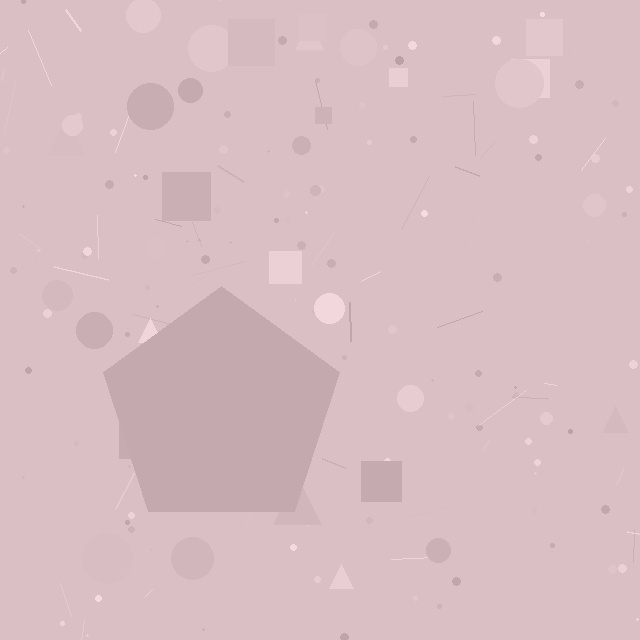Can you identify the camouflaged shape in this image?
The camouflaged shape is a pentagon.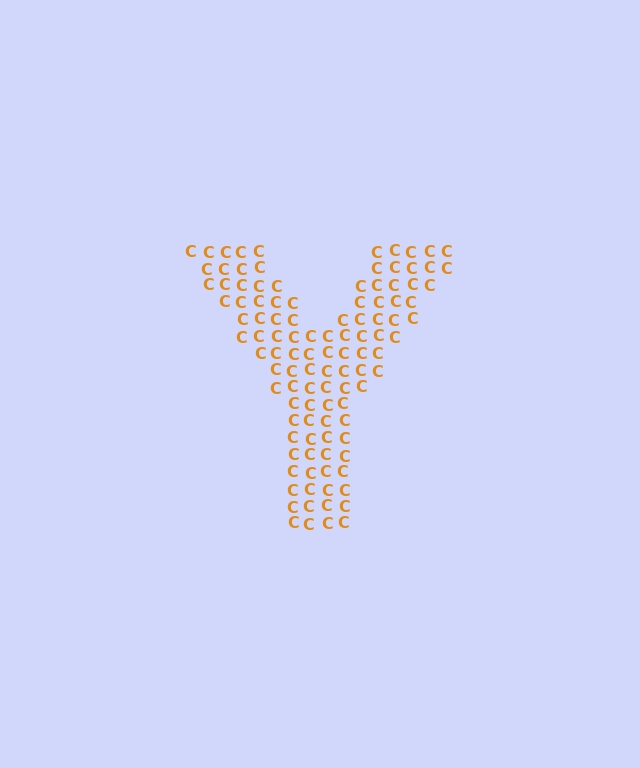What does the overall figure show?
The overall figure shows the letter Y.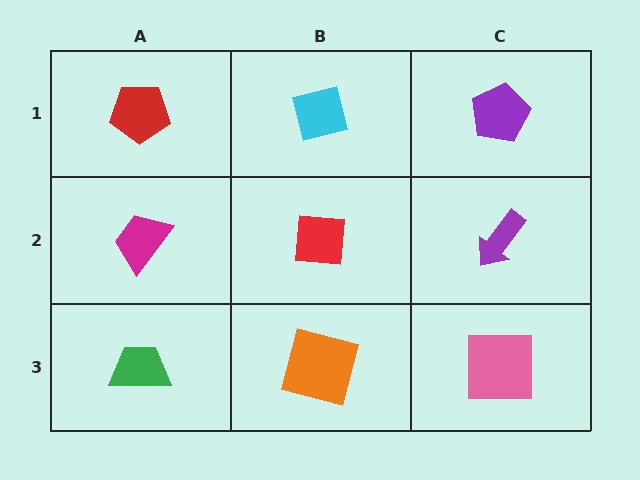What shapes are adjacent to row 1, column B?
A red square (row 2, column B), a red pentagon (row 1, column A), a purple pentagon (row 1, column C).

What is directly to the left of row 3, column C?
An orange square.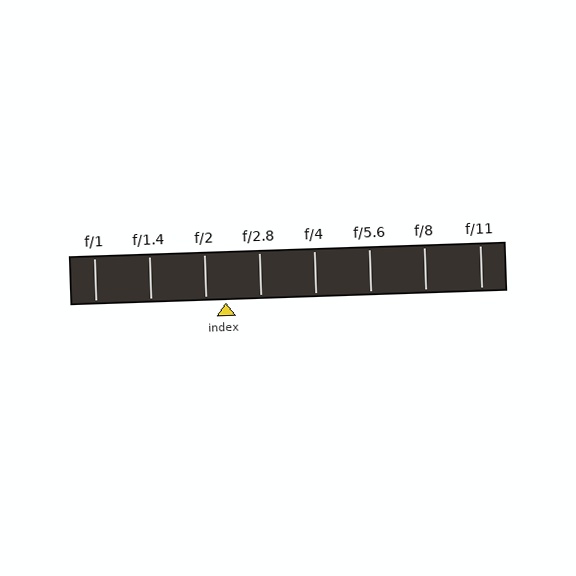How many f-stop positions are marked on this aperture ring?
There are 8 f-stop positions marked.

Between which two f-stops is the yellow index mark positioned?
The index mark is between f/2 and f/2.8.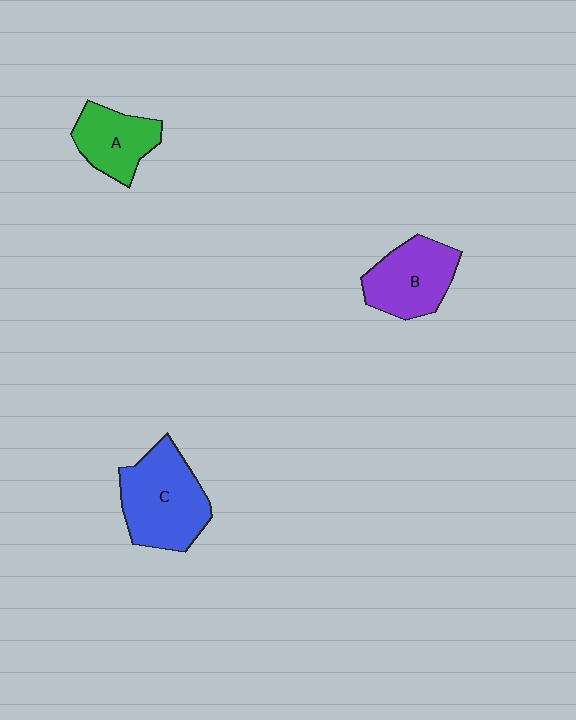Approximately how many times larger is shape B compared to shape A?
Approximately 1.2 times.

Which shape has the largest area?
Shape C (blue).